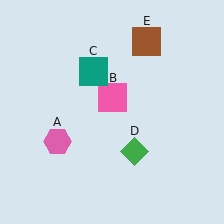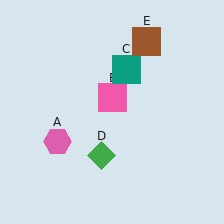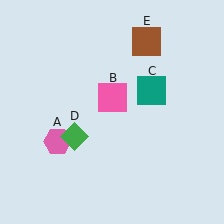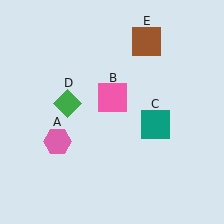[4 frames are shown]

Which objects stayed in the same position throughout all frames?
Pink hexagon (object A) and pink square (object B) and brown square (object E) remained stationary.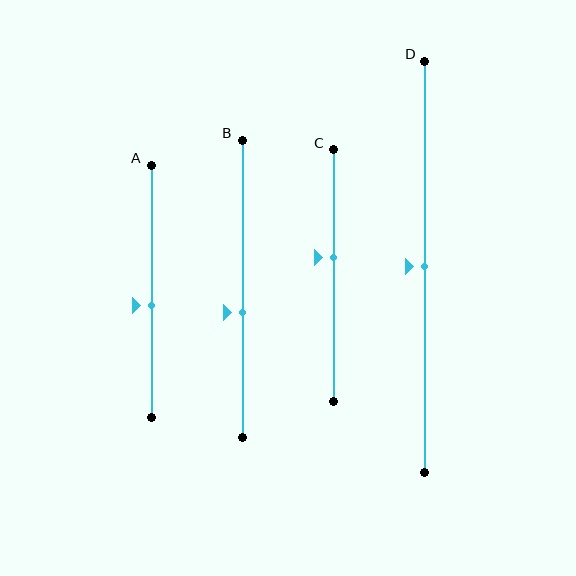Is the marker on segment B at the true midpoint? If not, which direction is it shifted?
No, the marker on segment B is shifted downward by about 8% of the segment length.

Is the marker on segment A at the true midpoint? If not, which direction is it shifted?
No, the marker on segment A is shifted downward by about 6% of the segment length.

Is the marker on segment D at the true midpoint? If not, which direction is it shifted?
Yes, the marker on segment D is at the true midpoint.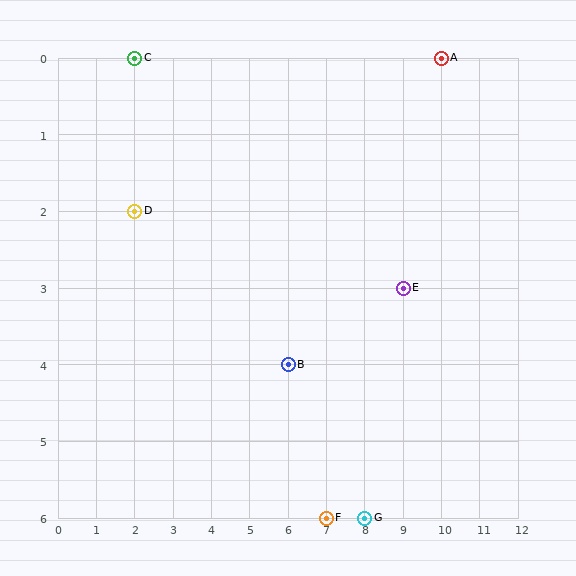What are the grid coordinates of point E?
Point E is at grid coordinates (9, 3).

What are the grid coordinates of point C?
Point C is at grid coordinates (2, 0).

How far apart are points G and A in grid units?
Points G and A are 2 columns and 6 rows apart (about 6.3 grid units diagonally).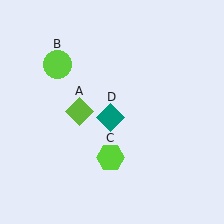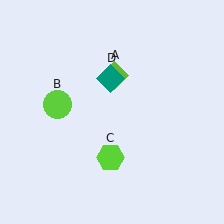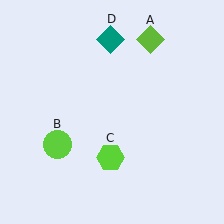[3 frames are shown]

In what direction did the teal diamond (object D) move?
The teal diamond (object D) moved up.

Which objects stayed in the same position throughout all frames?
Lime hexagon (object C) remained stationary.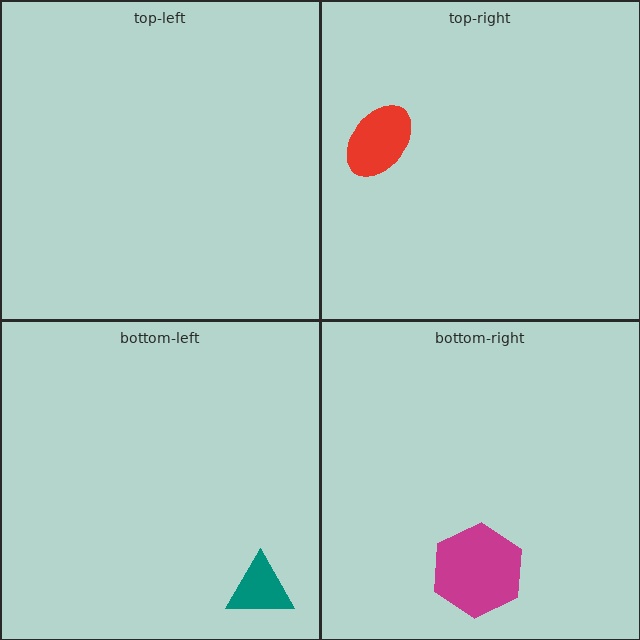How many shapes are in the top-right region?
1.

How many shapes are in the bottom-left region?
1.